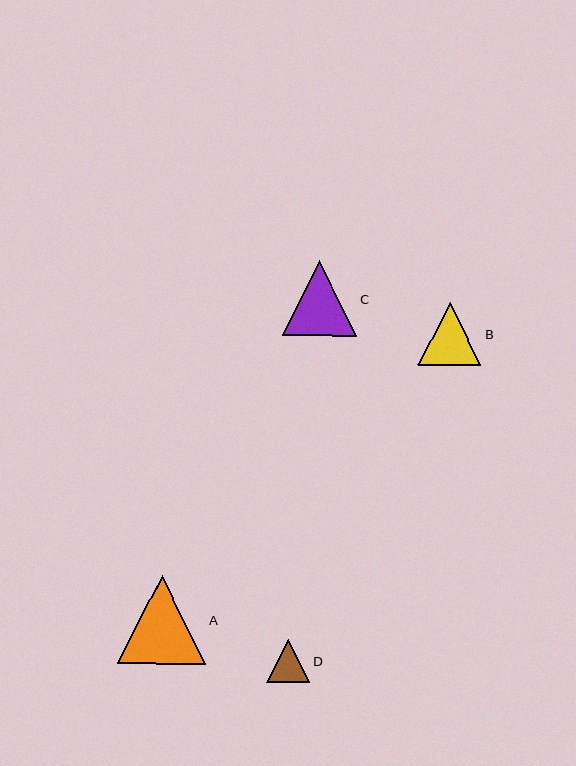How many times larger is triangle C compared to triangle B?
Triangle C is approximately 1.2 times the size of triangle B.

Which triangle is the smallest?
Triangle D is the smallest with a size of approximately 43 pixels.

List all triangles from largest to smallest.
From largest to smallest: A, C, B, D.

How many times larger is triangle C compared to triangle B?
Triangle C is approximately 1.2 times the size of triangle B.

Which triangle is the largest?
Triangle A is the largest with a size of approximately 88 pixels.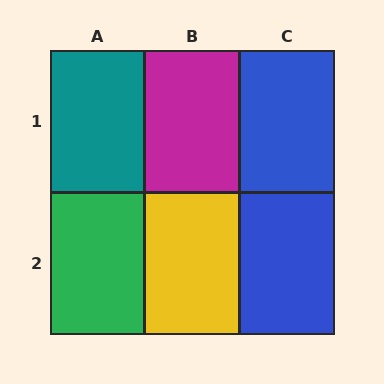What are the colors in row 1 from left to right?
Teal, magenta, blue.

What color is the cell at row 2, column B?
Yellow.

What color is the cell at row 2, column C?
Blue.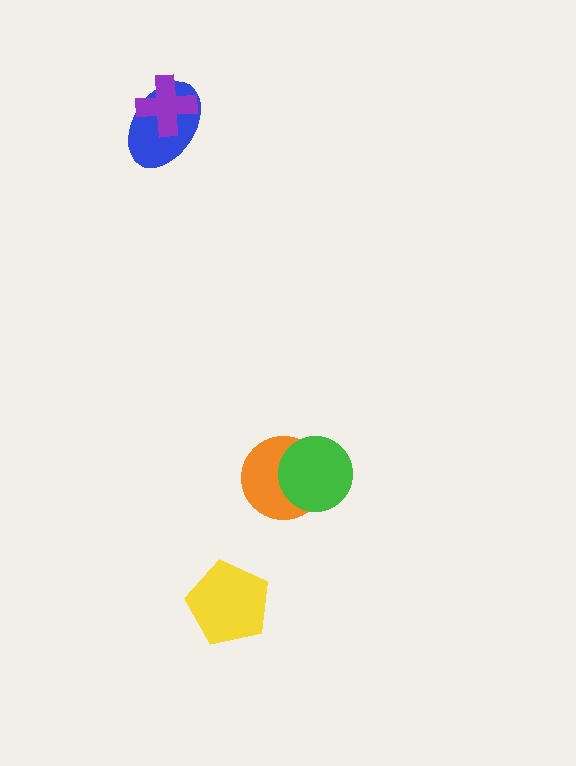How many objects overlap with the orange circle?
1 object overlaps with the orange circle.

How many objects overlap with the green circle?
1 object overlaps with the green circle.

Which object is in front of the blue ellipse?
The purple cross is in front of the blue ellipse.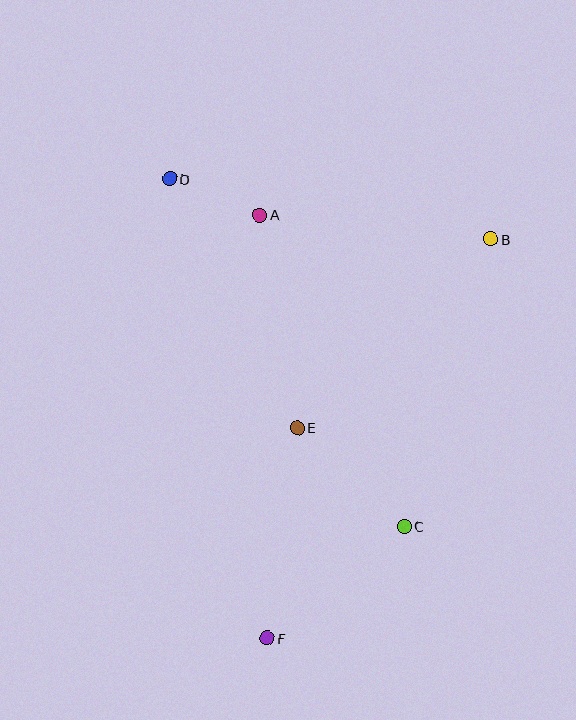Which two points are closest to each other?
Points A and D are closest to each other.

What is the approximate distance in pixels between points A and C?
The distance between A and C is approximately 343 pixels.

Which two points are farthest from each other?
Points D and F are farthest from each other.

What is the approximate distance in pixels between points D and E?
The distance between D and E is approximately 280 pixels.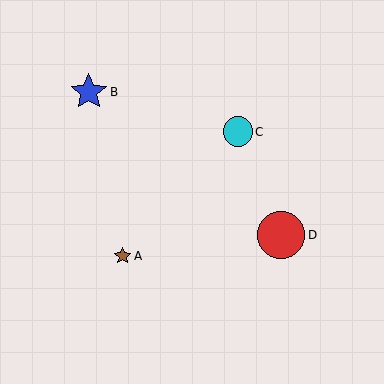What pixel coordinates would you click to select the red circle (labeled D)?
Click at (281, 235) to select the red circle D.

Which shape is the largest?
The red circle (labeled D) is the largest.